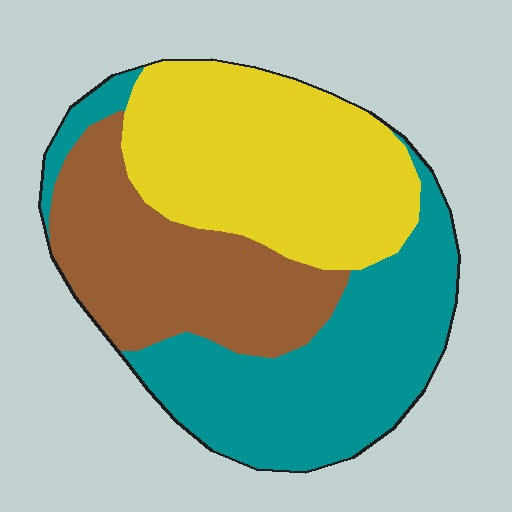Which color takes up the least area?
Brown, at roughly 30%.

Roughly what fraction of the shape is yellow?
Yellow covers 36% of the shape.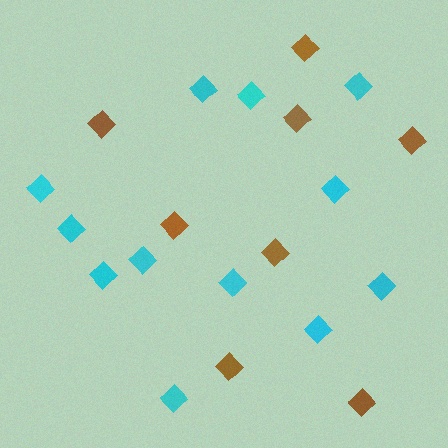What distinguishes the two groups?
There are 2 groups: one group of brown diamonds (8) and one group of cyan diamonds (12).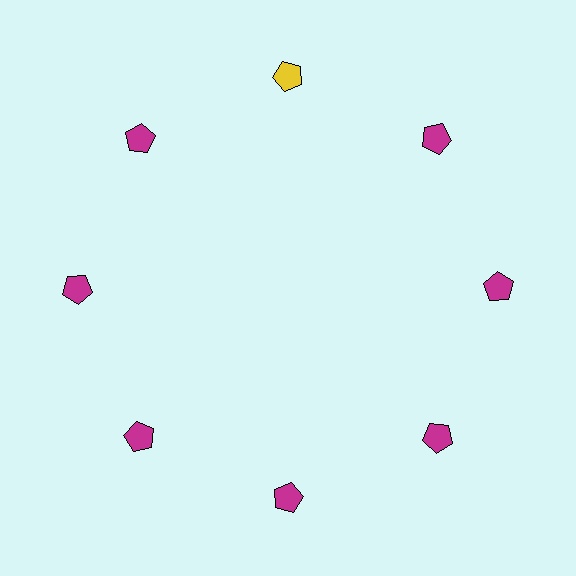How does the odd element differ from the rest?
It has a different color: yellow instead of magenta.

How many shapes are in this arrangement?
There are 8 shapes arranged in a ring pattern.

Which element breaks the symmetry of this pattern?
The yellow pentagon at roughly the 12 o'clock position breaks the symmetry. All other shapes are magenta pentagons.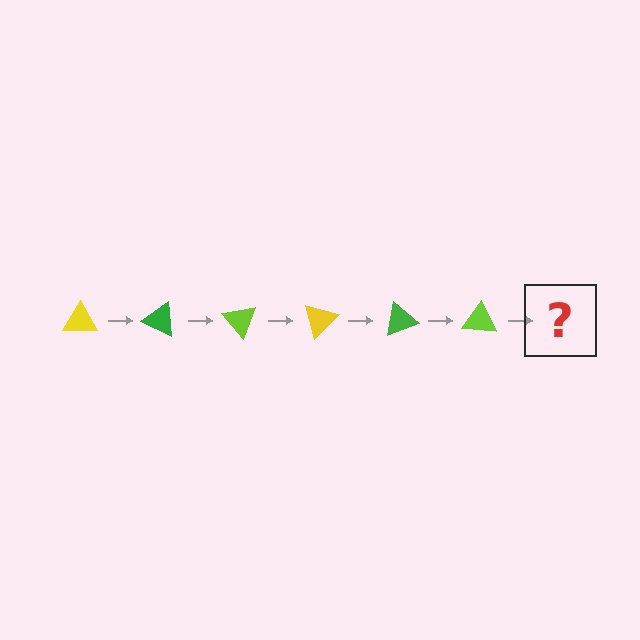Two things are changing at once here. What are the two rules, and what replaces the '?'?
The two rules are that it rotates 25 degrees each step and the color cycles through yellow, green, and lime. The '?' should be a yellow triangle, rotated 150 degrees from the start.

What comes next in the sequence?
The next element should be a yellow triangle, rotated 150 degrees from the start.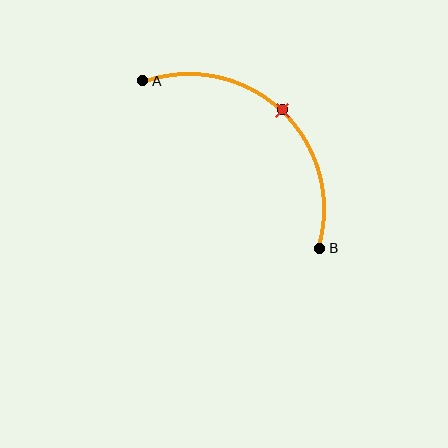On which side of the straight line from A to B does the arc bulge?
The arc bulges above and to the right of the straight line connecting A and B.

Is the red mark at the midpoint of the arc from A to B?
Yes. The red mark lies on the arc at equal arc-length from both A and B — it is the arc midpoint.